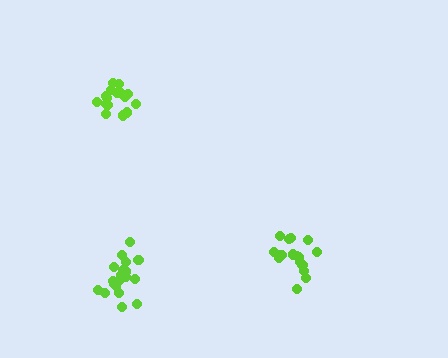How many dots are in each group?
Group 1: 19 dots, Group 2: 16 dots, Group 3: 19 dots (54 total).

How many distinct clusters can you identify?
There are 3 distinct clusters.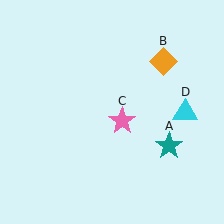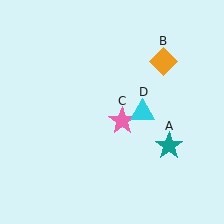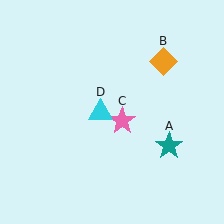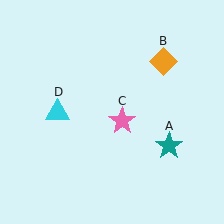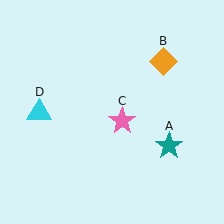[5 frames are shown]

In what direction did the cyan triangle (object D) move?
The cyan triangle (object D) moved left.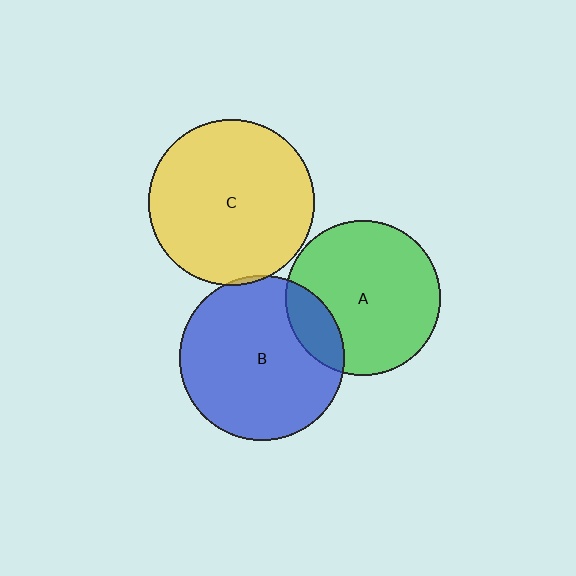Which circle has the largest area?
Circle C (yellow).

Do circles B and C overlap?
Yes.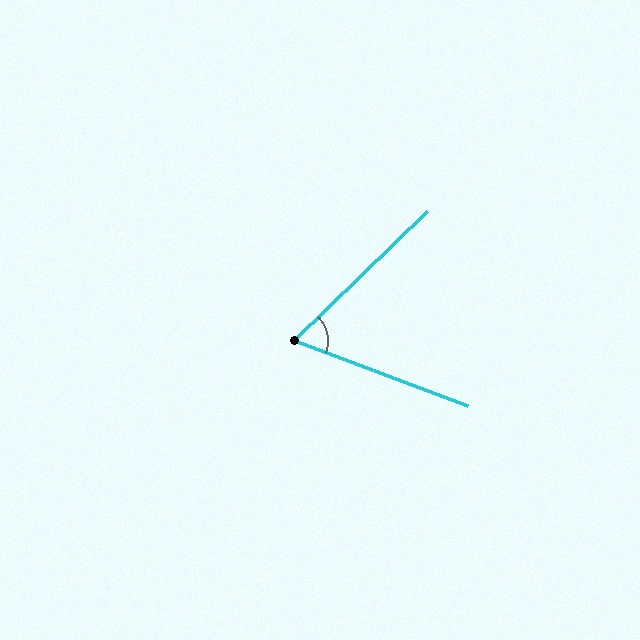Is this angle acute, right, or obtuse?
It is acute.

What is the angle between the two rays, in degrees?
Approximately 65 degrees.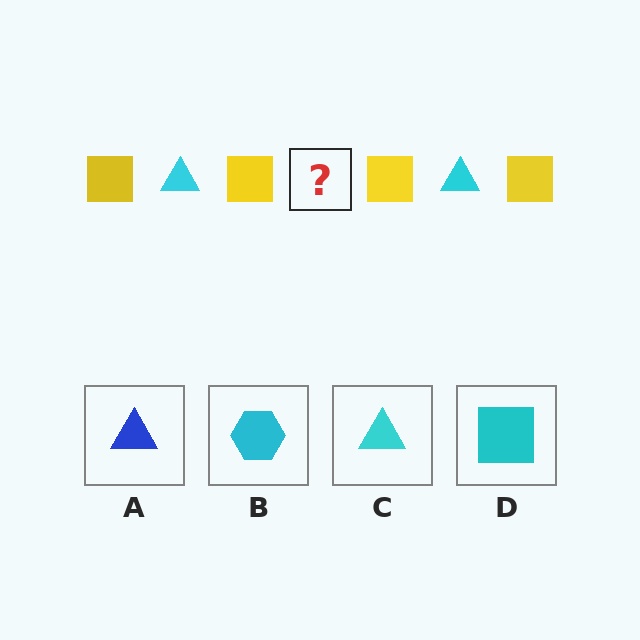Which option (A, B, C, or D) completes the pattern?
C.